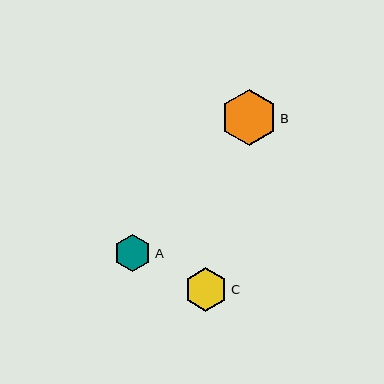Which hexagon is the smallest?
Hexagon A is the smallest with a size of approximately 38 pixels.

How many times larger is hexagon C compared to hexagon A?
Hexagon C is approximately 1.2 times the size of hexagon A.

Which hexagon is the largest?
Hexagon B is the largest with a size of approximately 56 pixels.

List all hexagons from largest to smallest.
From largest to smallest: B, C, A.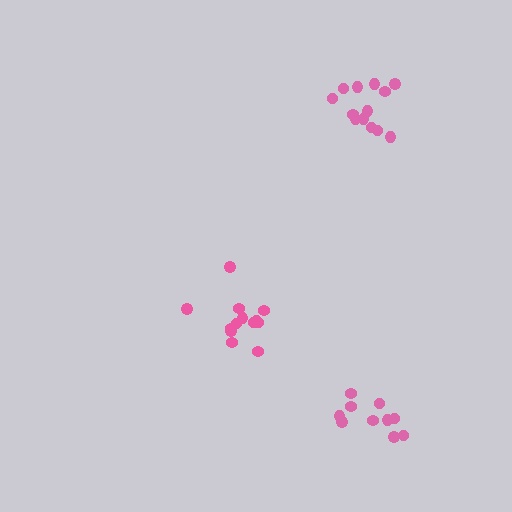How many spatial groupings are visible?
There are 3 spatial groupings.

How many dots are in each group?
Group 1: 13 dots, Group 2: 13 dots, Group 3: 10 dots (36 total).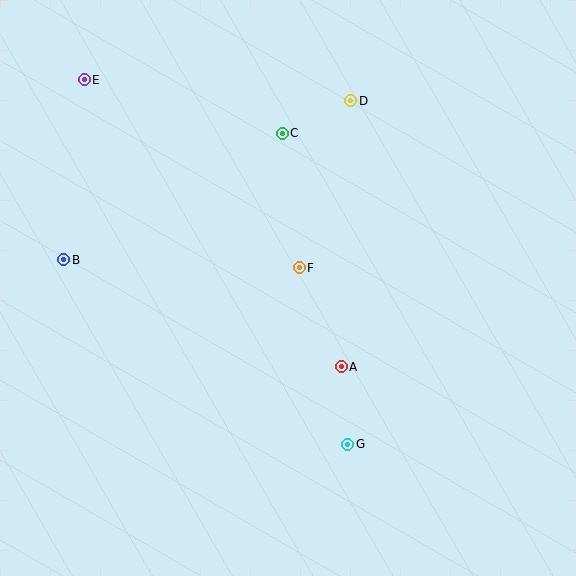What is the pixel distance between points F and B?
The distance between F and B is 235 pixels.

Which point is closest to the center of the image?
Point F at (299, 268) is closest to the center.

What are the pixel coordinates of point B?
Point B is at (64, 260).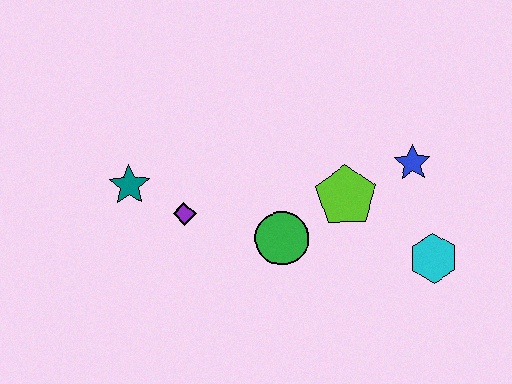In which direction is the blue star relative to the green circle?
The blue star is to the right of the green circle.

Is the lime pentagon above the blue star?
No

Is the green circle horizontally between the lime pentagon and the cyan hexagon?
No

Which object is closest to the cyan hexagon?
The blue star is closest to the cyan hexagon.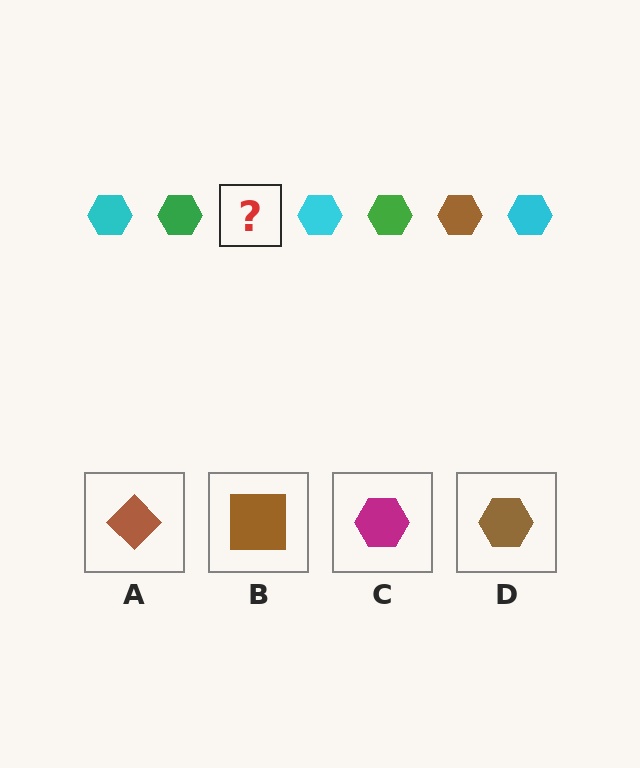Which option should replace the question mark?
Option D.